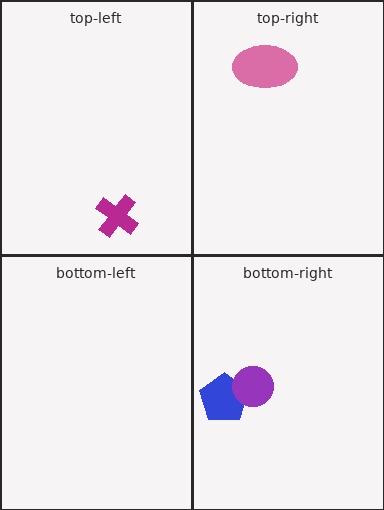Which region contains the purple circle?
The bottom-right region.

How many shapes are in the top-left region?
1.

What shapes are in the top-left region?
The magenta cross.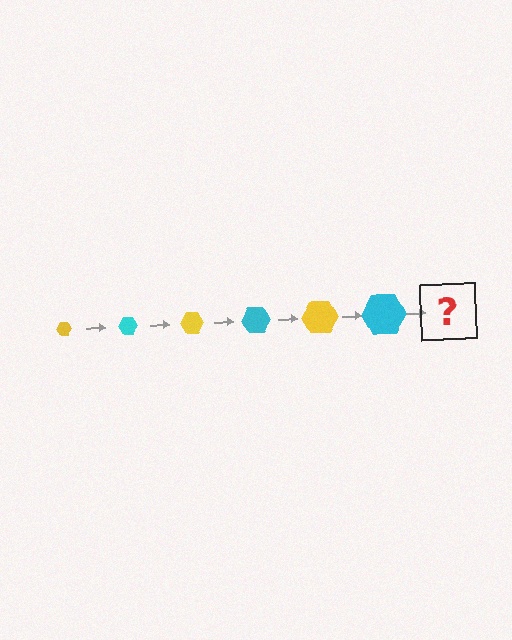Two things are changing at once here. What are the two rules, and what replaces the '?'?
The two rules are that the hexagon grows larger each step and the color cycles through yellow and cyan. The '?' should be a yellow hexagon, larger than the previous one.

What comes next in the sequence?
The next element should be a yellow hexagon, larger than the previous one.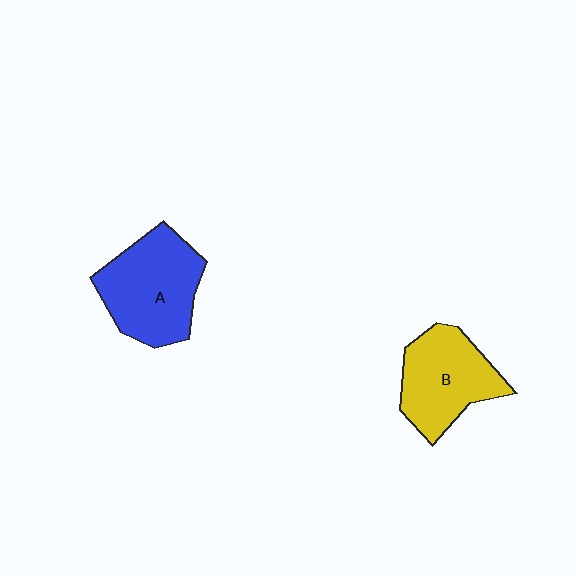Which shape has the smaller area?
Shape B (yellow).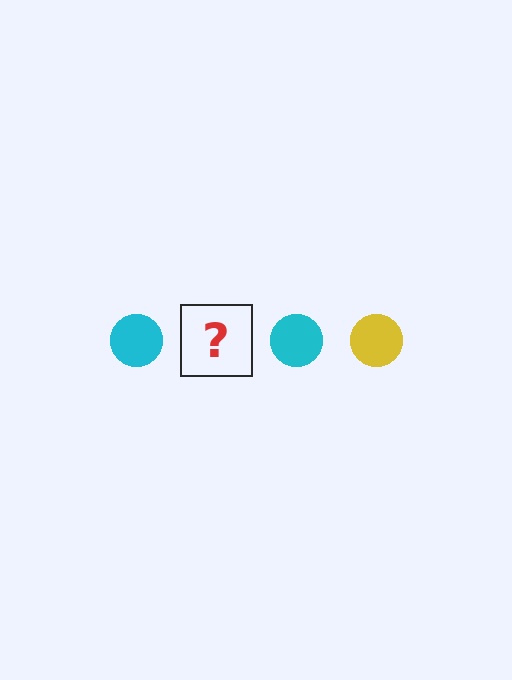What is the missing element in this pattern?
The missing element is a yellow circle.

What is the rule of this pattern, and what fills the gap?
The rule is that the pattern cycles through cyan, yellow circles. The gap should be filled with a yellow circle.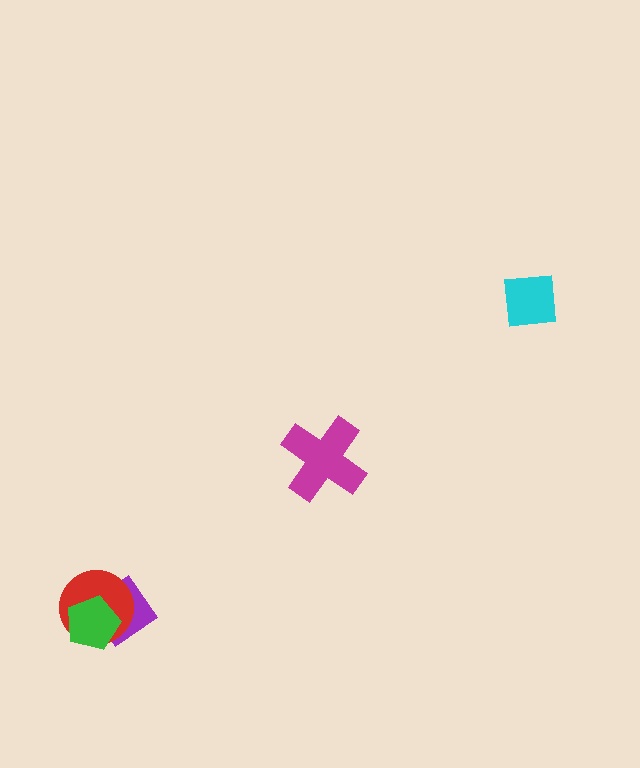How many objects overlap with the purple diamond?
2 objects overlap with the purple diamond.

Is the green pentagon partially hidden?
No, no other shape covers it.